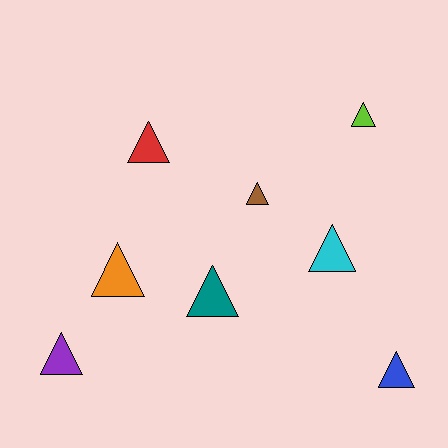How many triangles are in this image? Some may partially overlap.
There are 8 triangles.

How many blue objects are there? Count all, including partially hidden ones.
There is 1 blue object.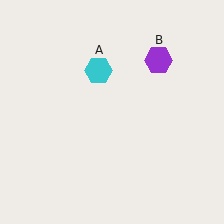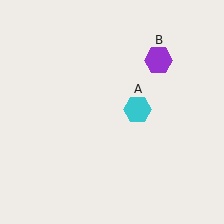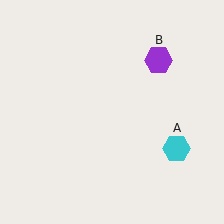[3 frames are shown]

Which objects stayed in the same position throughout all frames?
Purple hexagon (object B) remained stationary.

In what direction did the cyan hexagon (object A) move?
The cyan hexagon (object A) moved down and to the right.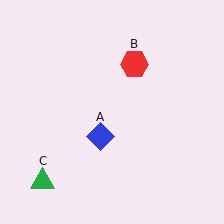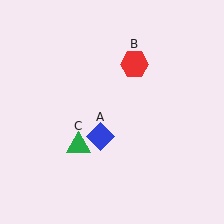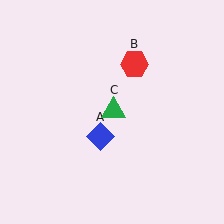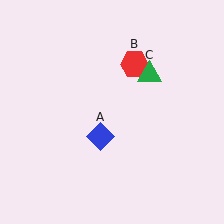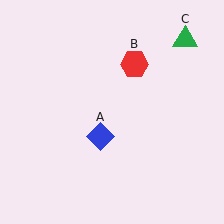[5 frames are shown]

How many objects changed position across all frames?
1 object changed position: green triangle (object C).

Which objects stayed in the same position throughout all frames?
Blue diamond (object A) and red hexagon (object B) remained stationary.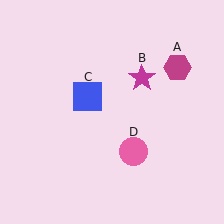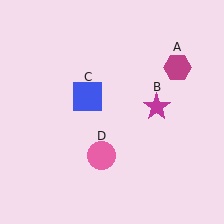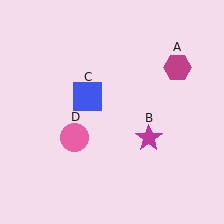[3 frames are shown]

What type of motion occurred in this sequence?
The magenta star (object B), pink circle (object D) rotated clockwise around the center of the scene.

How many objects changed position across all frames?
2 objects changed position: magenta star (object B), pink circle (object D).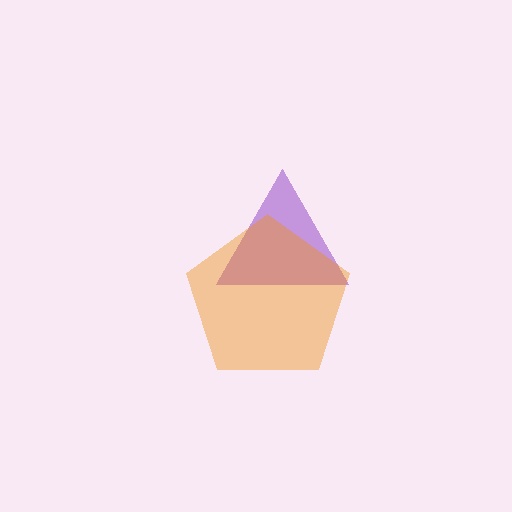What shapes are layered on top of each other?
The layered shapes are: a purple triangle, an orange pentagon.